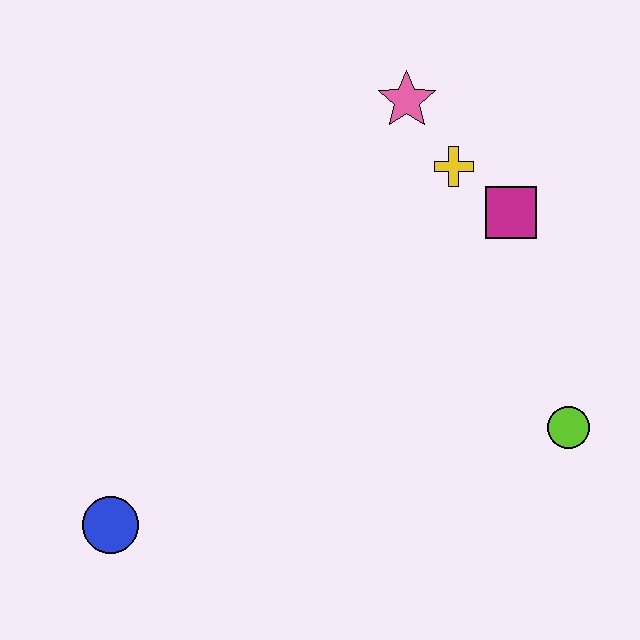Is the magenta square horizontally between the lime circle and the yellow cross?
Yes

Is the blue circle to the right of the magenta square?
No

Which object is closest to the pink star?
The yellow cross is closest to the pink star.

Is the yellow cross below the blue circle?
No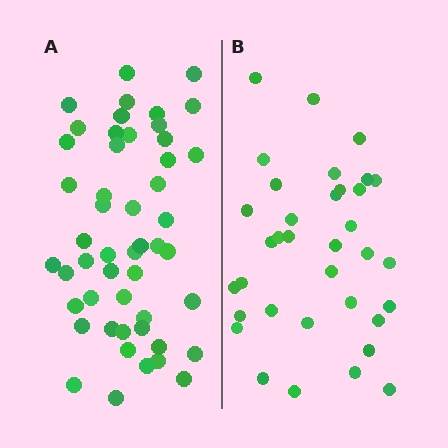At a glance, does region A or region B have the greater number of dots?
Region A (the left region) has more dots.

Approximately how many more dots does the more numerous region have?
Region A has approximately 15 more dots than region B.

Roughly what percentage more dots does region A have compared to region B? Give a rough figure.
About 45% more.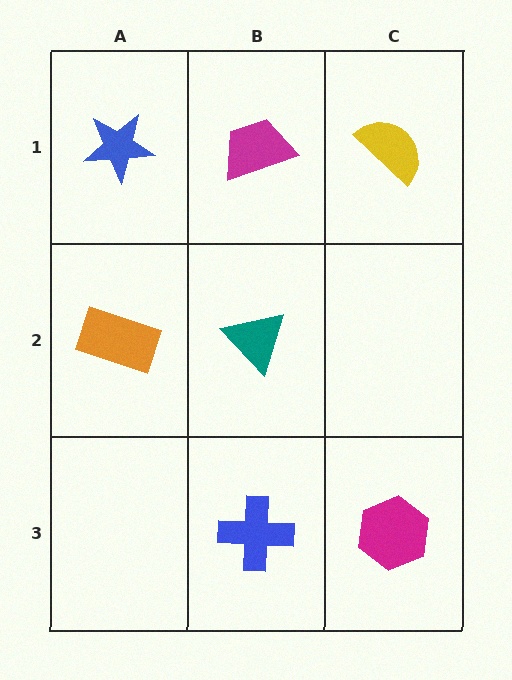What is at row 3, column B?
A blue cross.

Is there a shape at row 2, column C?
No, that cell is empty.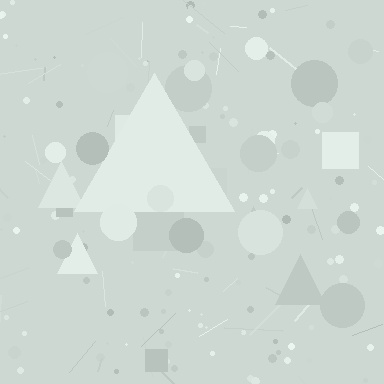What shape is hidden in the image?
A triangle is hidden in the image.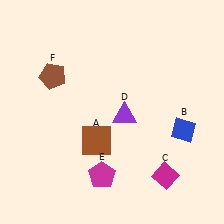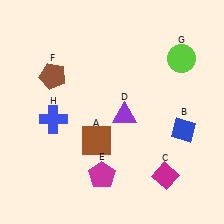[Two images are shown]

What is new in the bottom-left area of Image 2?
A blue cross (H) was added in the bottom-left area of Image 2.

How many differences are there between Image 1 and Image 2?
There are 2 differences between the two images.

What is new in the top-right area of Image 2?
A lime circle (G) was added in the top-right area of Image 2.